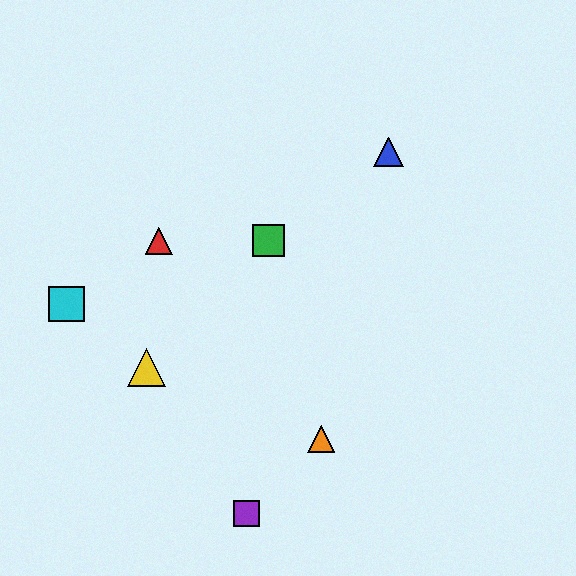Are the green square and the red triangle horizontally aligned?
Yes, both are at y≈241.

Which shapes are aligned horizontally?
The red triangle, the green square are aligned horizontally.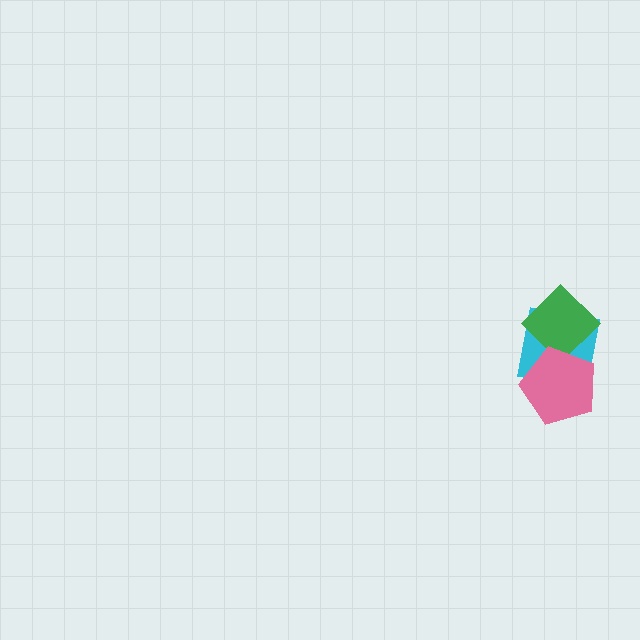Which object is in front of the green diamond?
The pink pentagon is in front of the green diamond.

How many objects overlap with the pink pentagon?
2 objects overlap with the pink pentagon.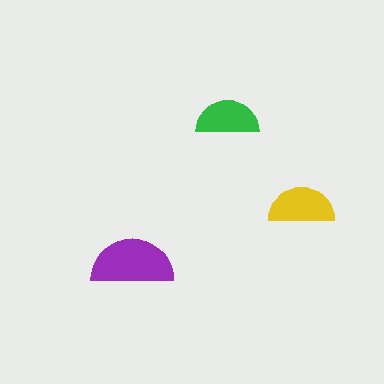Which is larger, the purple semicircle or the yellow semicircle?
The purple one.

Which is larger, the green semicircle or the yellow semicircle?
The yellow one.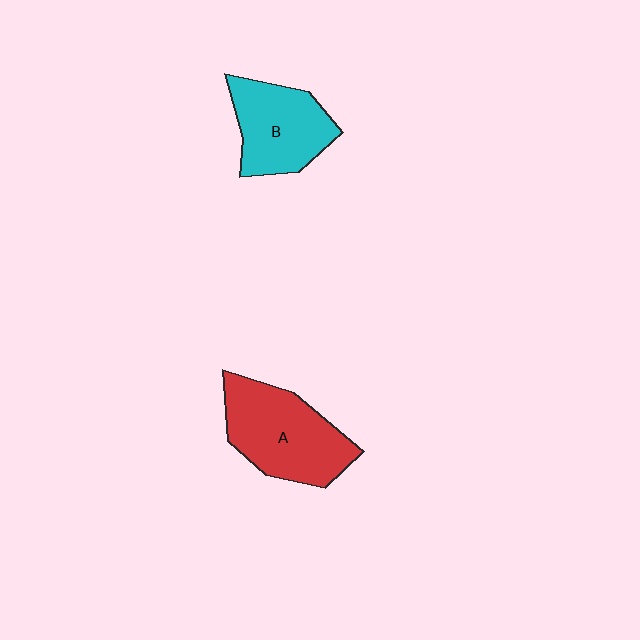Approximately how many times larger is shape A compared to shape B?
Approximately 1.2 times.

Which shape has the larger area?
Shape A (red).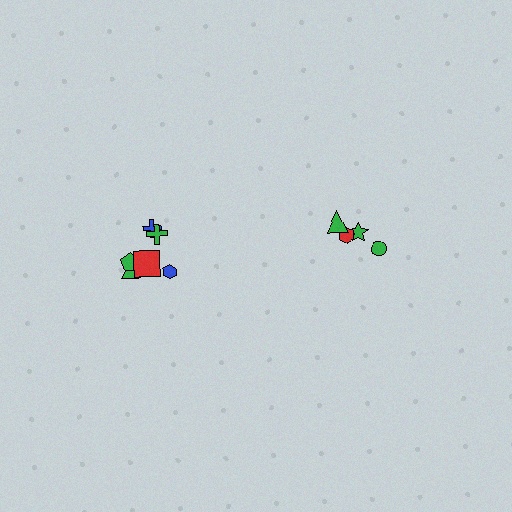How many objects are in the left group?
There are 6 objects.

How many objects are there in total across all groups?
There are 10 objects.